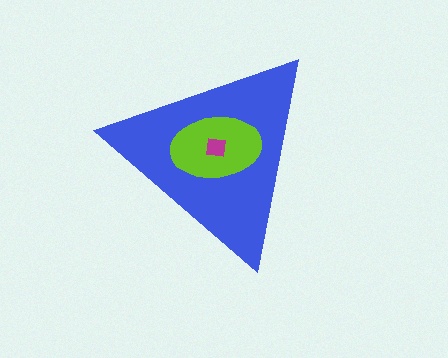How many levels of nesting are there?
3.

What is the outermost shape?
The blue triangle.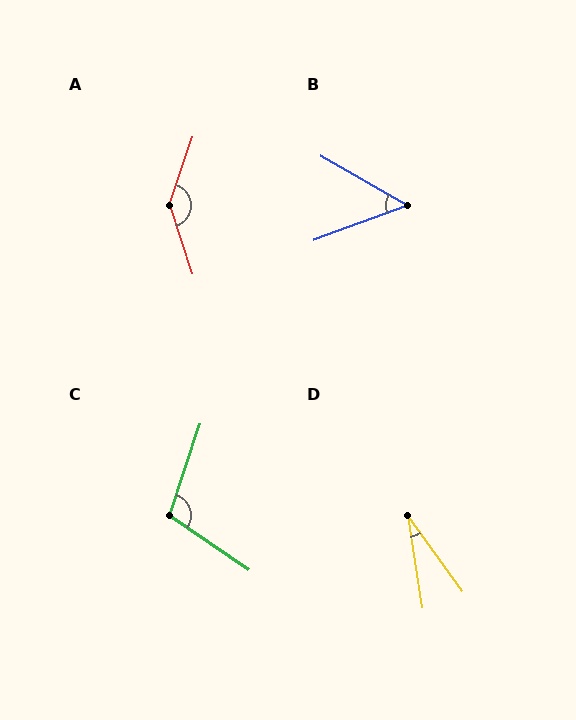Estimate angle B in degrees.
Approximately 50 degrees.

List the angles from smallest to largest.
D (27°), B (50°), C (106°), A (142°).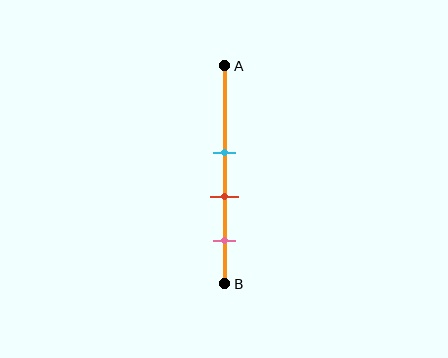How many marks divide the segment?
There are 3 marks dividing the segment.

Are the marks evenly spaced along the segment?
Yes, the marks are approximately evenly spaced.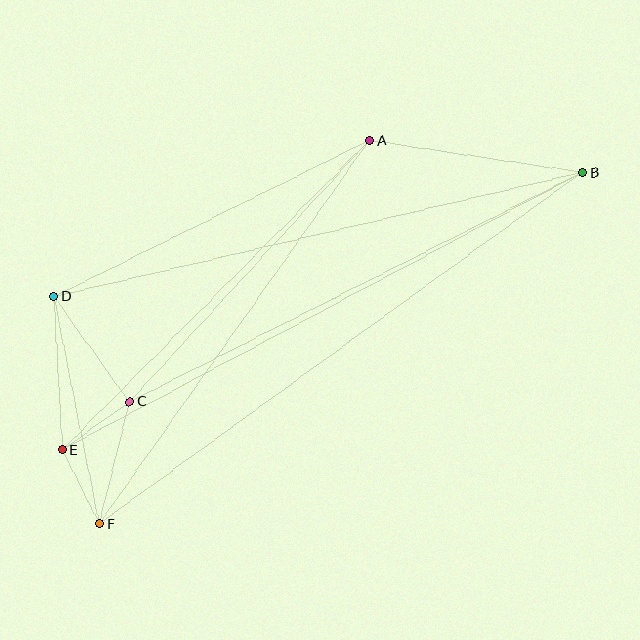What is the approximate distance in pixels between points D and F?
The distance between D and F is approximately 232 pixels.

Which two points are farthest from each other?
Points B and F are farthest from each other.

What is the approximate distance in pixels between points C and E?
The distance between C and E is approximately 83 pixels.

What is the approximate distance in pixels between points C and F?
The distance between C and F is approximately 126 pixels.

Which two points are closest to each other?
Points E and F are closest to each other.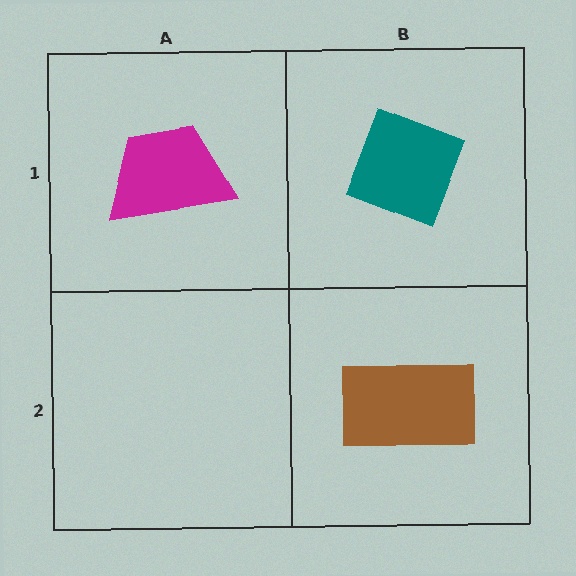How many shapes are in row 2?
1 shape.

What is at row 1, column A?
A magenta trapezoid.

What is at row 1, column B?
A teal diamond.